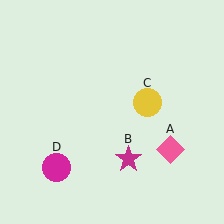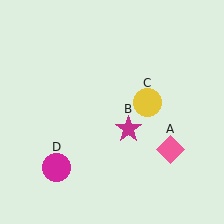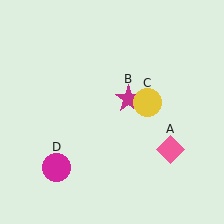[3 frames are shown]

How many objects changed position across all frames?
1 object changed position: magenta star (object B).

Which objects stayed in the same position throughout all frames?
Pink diamond (object A) and yellow circle (object C) and magenta circle (object D) remained stationary.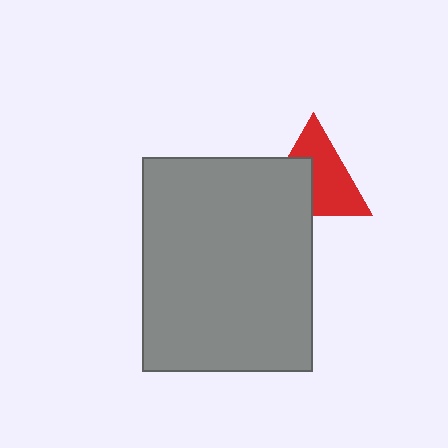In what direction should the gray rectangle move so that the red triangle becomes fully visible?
The gray rectangle should move toward the lower-left. That is the shortest direction to clear the overlap and leave the red triangle fully visible.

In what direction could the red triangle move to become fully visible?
The red triangle could move toward the upper-right. That would shift it out from behind the gray rectangle entirely.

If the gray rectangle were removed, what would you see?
You would see the complete red triangle.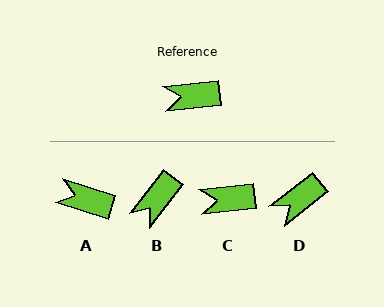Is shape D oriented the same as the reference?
No, it is off by about 32 degrees.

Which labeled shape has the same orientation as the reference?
C.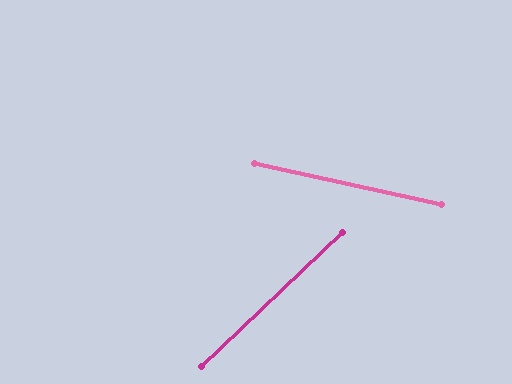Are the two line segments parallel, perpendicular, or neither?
Neither parallel nor perpendicular — they differ by about 56°.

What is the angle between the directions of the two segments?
Approximately 56 degrees.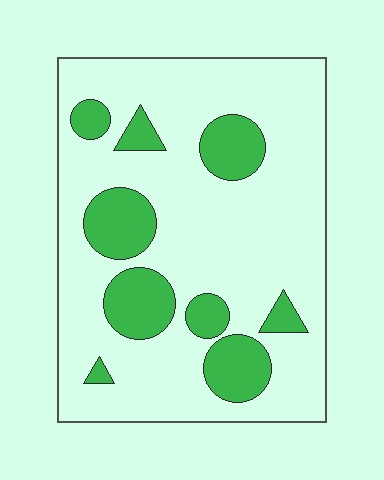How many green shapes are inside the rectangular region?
9.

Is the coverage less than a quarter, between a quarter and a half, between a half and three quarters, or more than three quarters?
Less than a quarter.